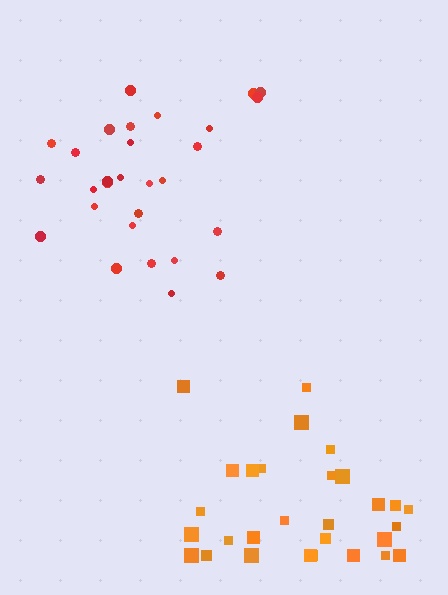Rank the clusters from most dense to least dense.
orange, red.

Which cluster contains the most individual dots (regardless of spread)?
Orange (31).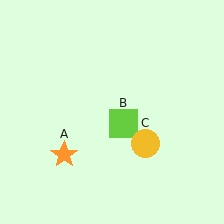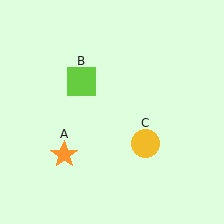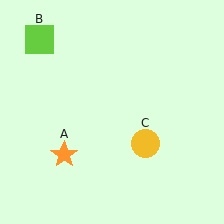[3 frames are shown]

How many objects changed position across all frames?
1 object changed position: lime square (object B).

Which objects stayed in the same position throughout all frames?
Orange star (object A) and yellow circle (object C) remained stationary.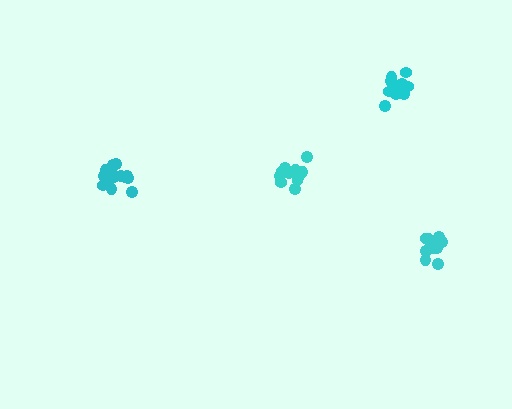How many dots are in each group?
Group 1: 12 dots, Group 2: 12 dots, Group 3: 18 dots, Group 4: 14 dots (56 total).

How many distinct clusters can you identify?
There are 4 distinct clusters.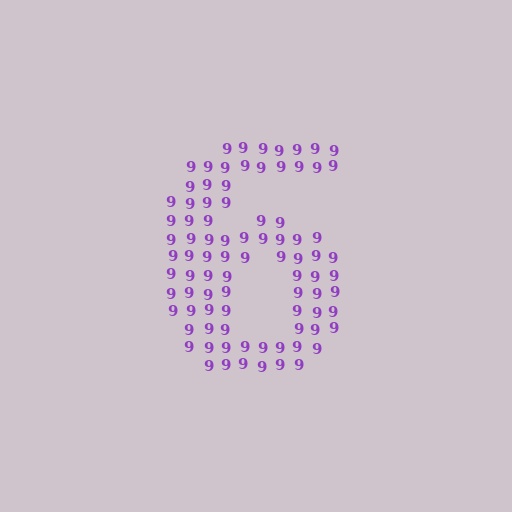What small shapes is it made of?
It is made of small digit 9's.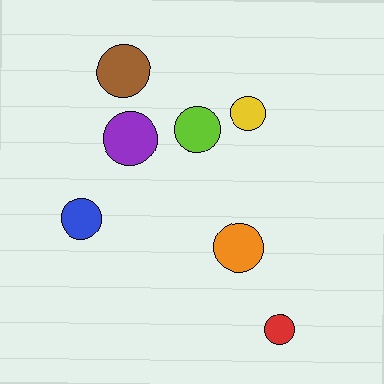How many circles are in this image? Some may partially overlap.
There are 7 circles.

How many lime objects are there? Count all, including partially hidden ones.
There is 1 lime object.